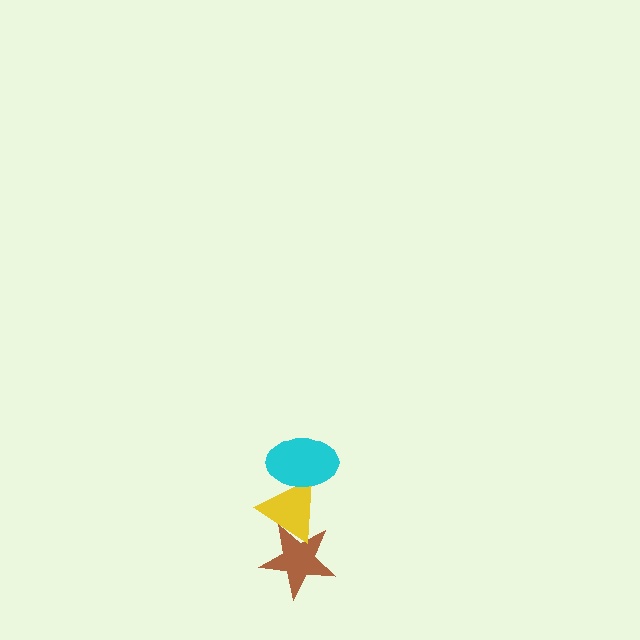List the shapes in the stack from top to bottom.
From top to bottom: the cyan ellipse, the yellow triangle, the brown star.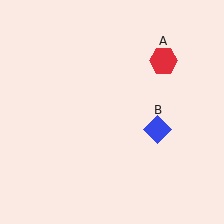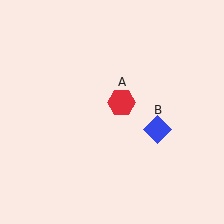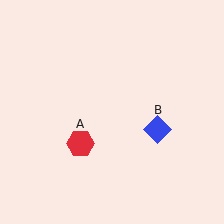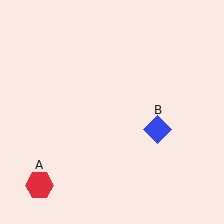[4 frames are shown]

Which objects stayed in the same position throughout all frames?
Blue diamond (object B) remained stationary.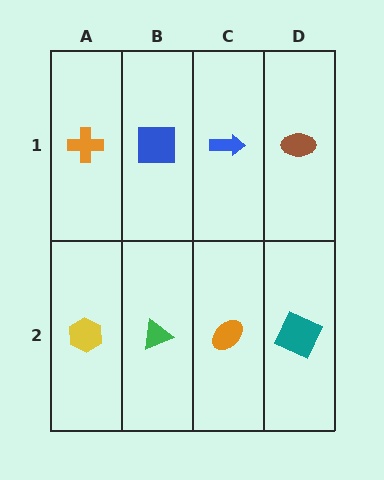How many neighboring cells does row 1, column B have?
3.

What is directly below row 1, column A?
A yellow hexagon.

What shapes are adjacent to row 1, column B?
A green triangle (row 2, column B), an orange cross (row 1, column A), a blue arrow (row 1, column C).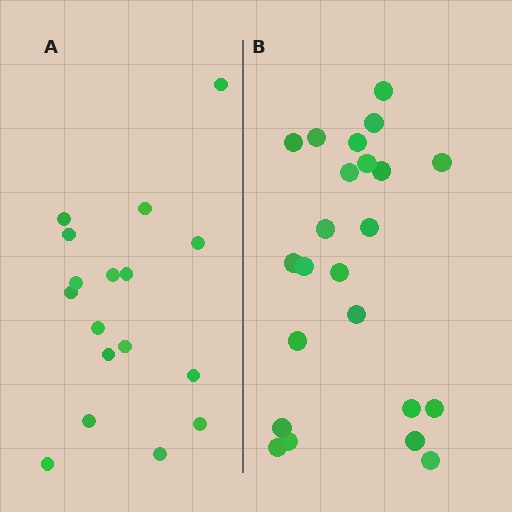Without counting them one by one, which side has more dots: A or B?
Region B (the right region) has more dots.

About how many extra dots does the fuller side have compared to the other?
Region B has about 6 more dots than region A.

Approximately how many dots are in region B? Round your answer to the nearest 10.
About 20 dots. (The exact count is 23, which rounds to 20.)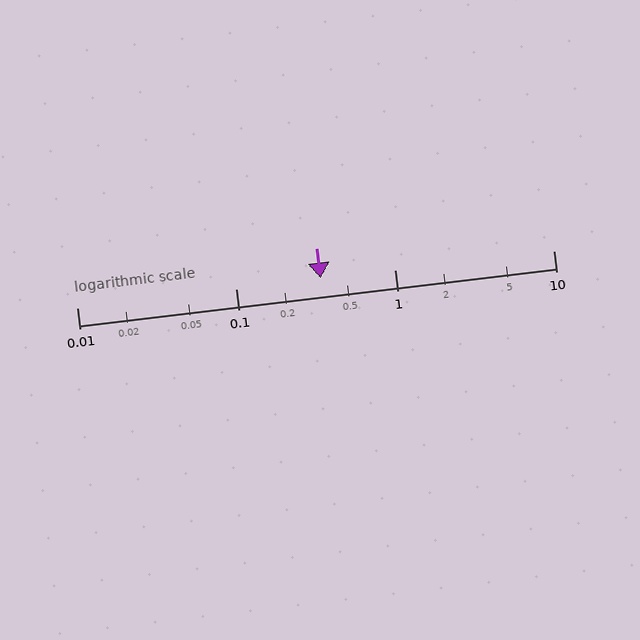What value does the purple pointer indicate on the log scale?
The pointer indicates approximately 0.34.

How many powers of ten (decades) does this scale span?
The scale spans 3 decades, from 0.01 to 10.